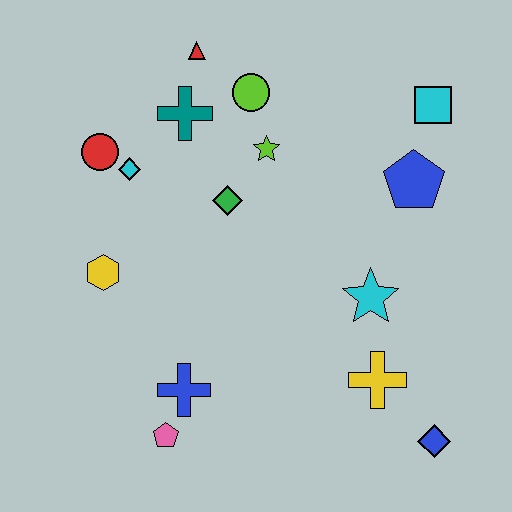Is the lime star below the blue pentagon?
No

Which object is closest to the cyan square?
The blue pentagon is closest to the cyan square.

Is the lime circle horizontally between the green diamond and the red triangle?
No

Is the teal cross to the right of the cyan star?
No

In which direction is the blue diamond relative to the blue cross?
The blue diamond is to the right of the blue cross.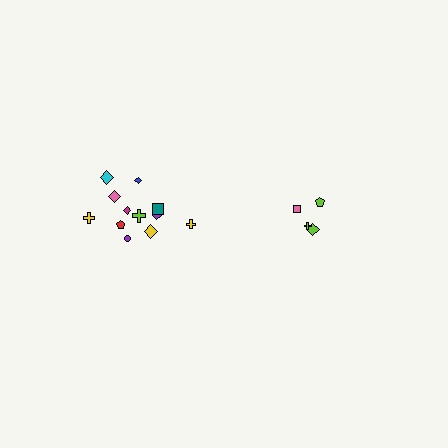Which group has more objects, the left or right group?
The left group.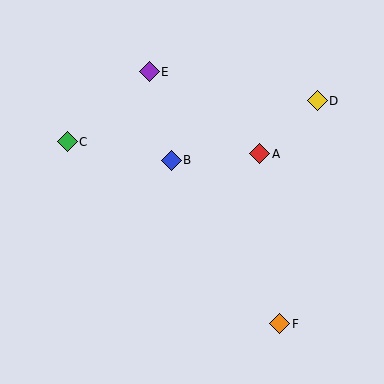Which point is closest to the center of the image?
Point B at (171, 160) is closest to the center.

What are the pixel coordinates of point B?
Point B is at (171, 160).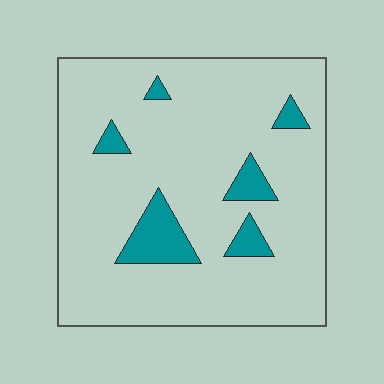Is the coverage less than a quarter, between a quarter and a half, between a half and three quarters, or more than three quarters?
Less than a quarter.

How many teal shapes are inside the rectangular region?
6.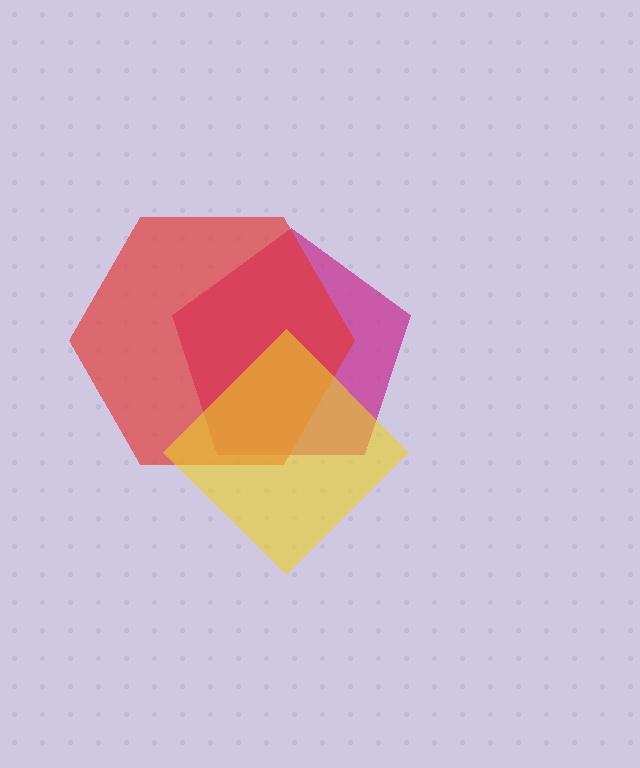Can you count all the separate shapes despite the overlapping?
Yes, there are 3 separate shapes.